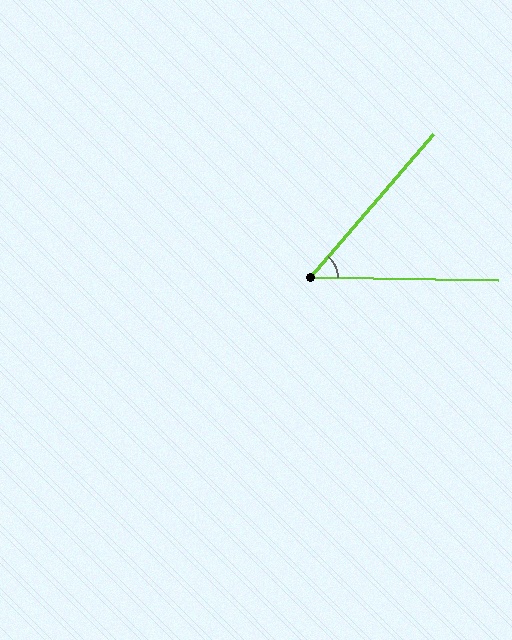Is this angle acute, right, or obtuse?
It is acute.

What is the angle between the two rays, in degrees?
Approximately 50 degrees.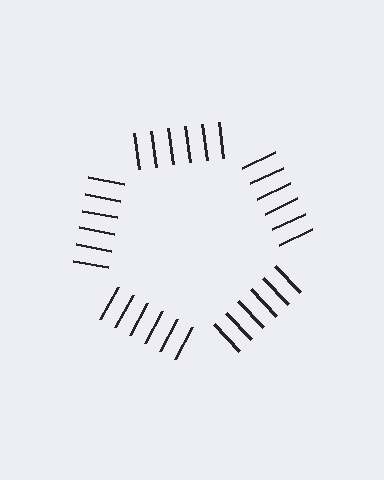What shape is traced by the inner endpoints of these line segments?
An illusory pentagon — the line segments terminate on its edges but no continuous stroke is drawn.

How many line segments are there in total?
30 — 6 along each of the 5 edges.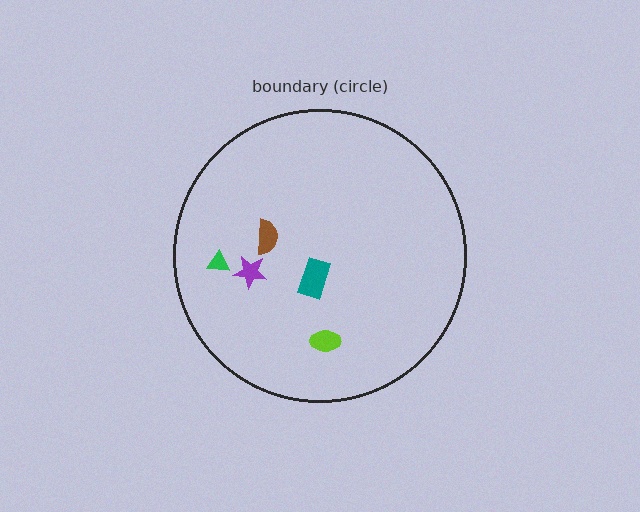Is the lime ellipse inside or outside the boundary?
Inside.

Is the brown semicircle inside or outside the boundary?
Inside.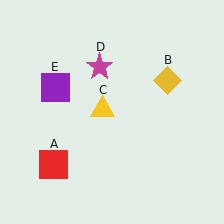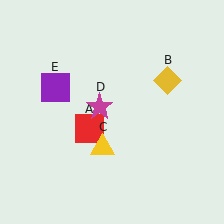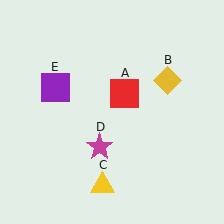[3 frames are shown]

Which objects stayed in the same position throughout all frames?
Yellow diamond (object B) and purple square (object E) remained stationary.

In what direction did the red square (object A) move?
The red square (object A) moved up and to the right.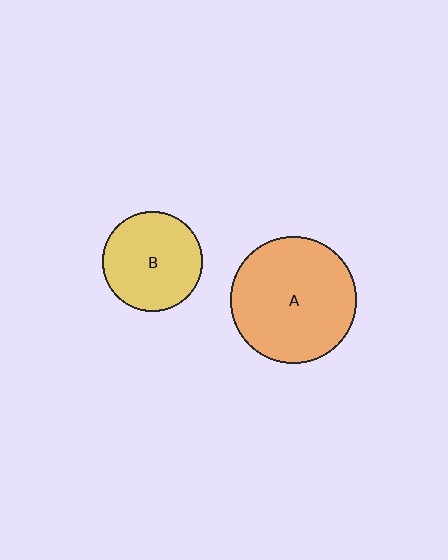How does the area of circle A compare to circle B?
Approximately 1.6 times.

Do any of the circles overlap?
No, none of the circles overlap.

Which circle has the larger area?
Circle A (orange).